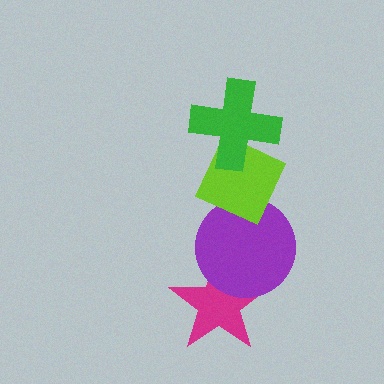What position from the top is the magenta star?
The magenta star is 4th from the top.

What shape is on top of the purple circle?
The lime diamond is on top of the purple circle.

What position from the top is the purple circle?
The purple circle is 3rd from the top.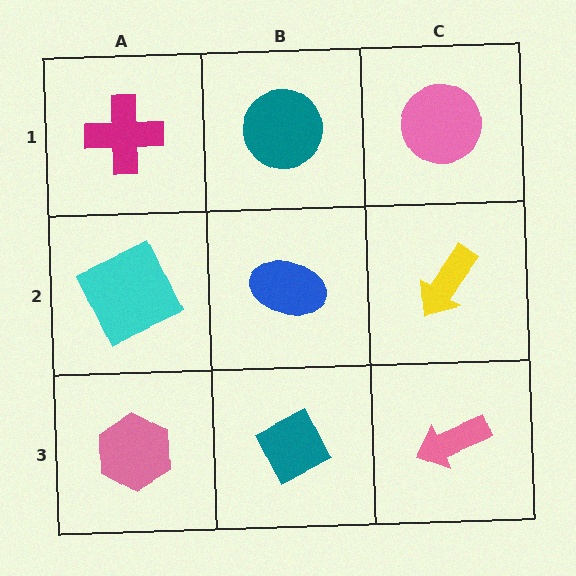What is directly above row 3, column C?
A yellow arrow.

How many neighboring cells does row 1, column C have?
2.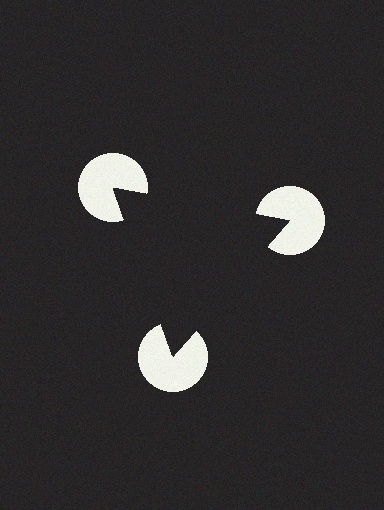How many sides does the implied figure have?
3 sides.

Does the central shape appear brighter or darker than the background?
It typically appears slightly darker than the background, even though no actual brightness change is drawn.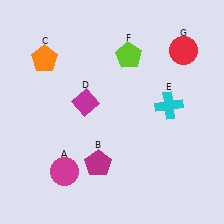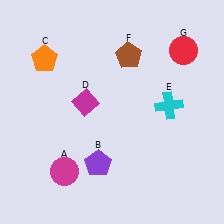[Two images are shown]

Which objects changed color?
B changed from magenta to purple. F changed from lime to brown.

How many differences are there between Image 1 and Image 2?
There are 2 differences between the two images.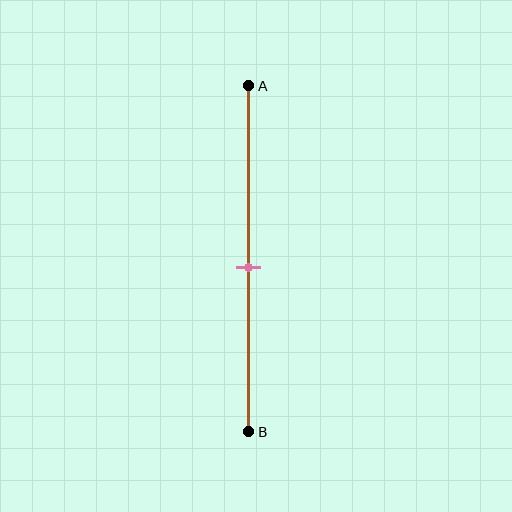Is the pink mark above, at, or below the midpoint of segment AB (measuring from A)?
The pink mark is approximately at the midpoint of segment AB.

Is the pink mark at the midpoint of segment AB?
Yes, the mark is approximately at the midpoint.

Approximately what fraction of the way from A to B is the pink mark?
The pink mark is approximately 55% of the way from A to B.